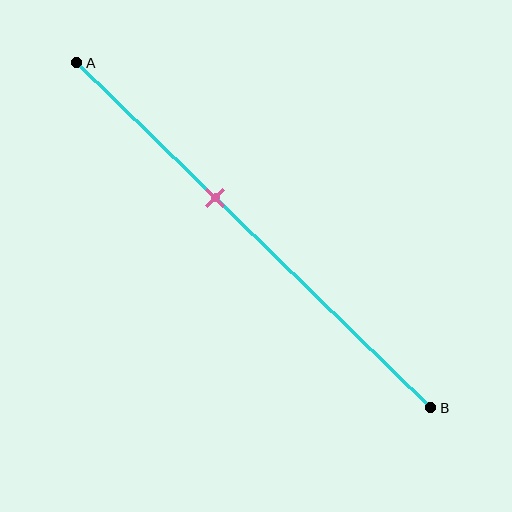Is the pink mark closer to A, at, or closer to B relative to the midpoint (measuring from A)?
The pink mark is closer to point A than the midpoint of segment AB.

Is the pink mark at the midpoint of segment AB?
No, the mark is at about 40% from A, not at the 50% midpoint.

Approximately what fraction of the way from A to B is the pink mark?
The pink mark is approximately 40% of the way from A to B.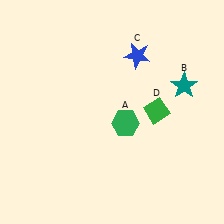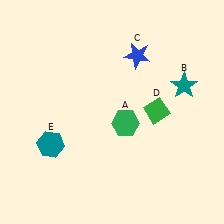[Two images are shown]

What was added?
A teal hexagon (E) was added in Image 2.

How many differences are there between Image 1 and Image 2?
There is 1 difference between the two images.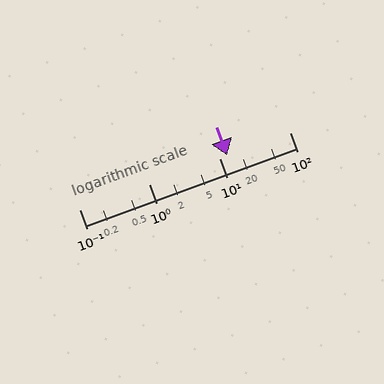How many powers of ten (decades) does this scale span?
The scale spans 3 decades, from 0.1 to 100.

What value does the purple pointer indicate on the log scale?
The pointer indicates approximately 13.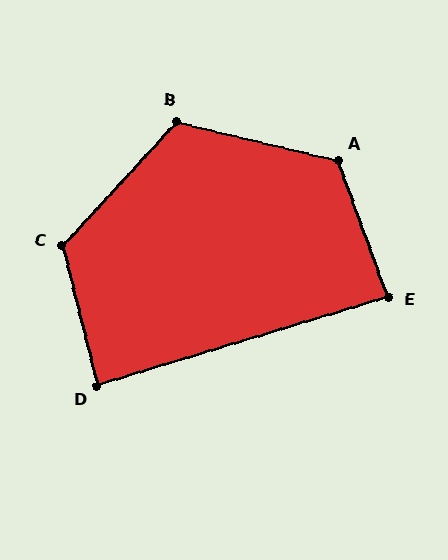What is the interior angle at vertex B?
Approximately 119 degrees (obtuse).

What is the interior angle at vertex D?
Approximately 87 degrees (approximately right).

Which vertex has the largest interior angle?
A, at approximately 124 degrees.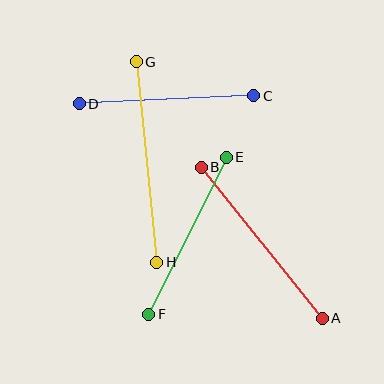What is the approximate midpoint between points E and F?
The midpoint is at approximately (187, 236) pixels.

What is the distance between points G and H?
The distance is approximately 201 pixels.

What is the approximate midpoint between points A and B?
The midpoint is at approximately (262, 243) pixels.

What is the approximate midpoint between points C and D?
The midpoint is at approximately (166, 100) pixels.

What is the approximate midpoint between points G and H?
The midpoint is at approximately (146, 162) pixels.